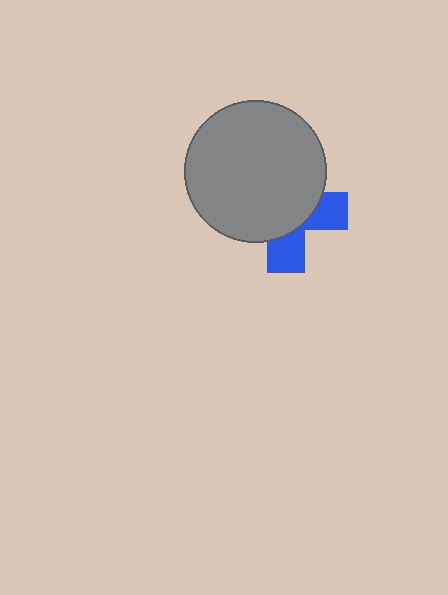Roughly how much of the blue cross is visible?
A small part of it is visible (roughly 34%).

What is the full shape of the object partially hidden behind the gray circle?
The partially hidden object is a blue cross.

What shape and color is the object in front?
The object in front is a gray circle.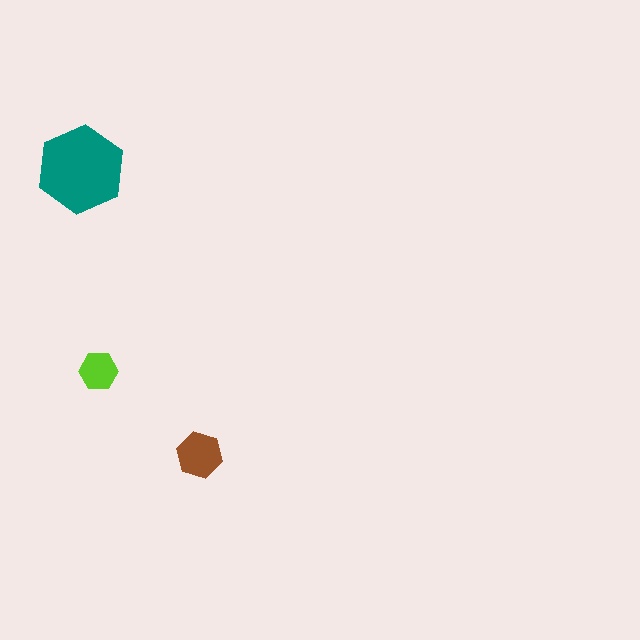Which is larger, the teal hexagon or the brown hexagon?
The teal one.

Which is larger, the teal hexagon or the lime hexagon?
The teal one.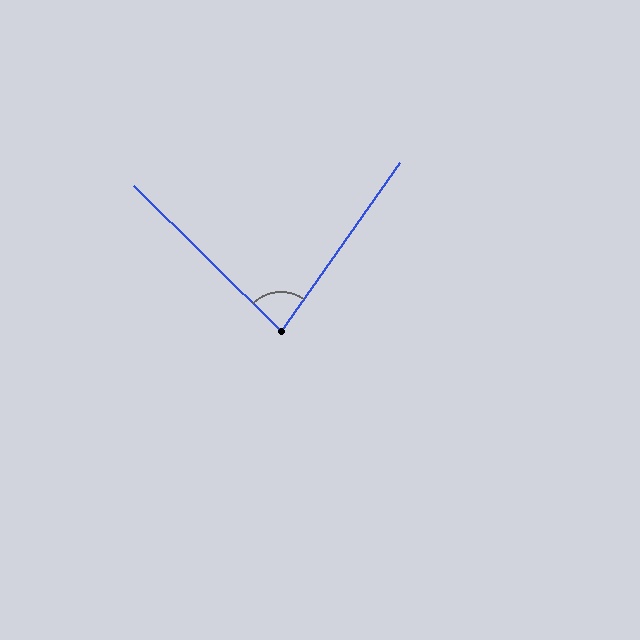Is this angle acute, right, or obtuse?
It is acute.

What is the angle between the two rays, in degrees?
Approximately 80 degrees.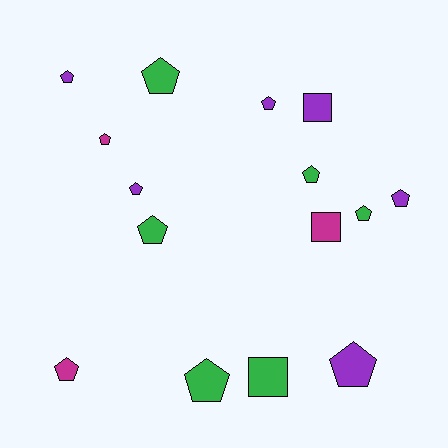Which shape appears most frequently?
Pentagon, with 12 objects.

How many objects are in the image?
There are 15 objects.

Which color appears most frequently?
Purple, with 6 objects.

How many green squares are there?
There is 1 green square.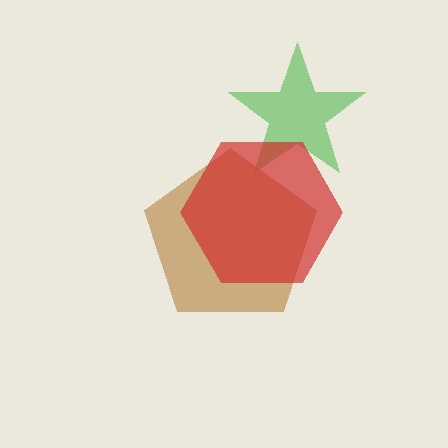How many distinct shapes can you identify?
There are 3 distinct shapes: a brown pentagon, a green star, a red hexagon.